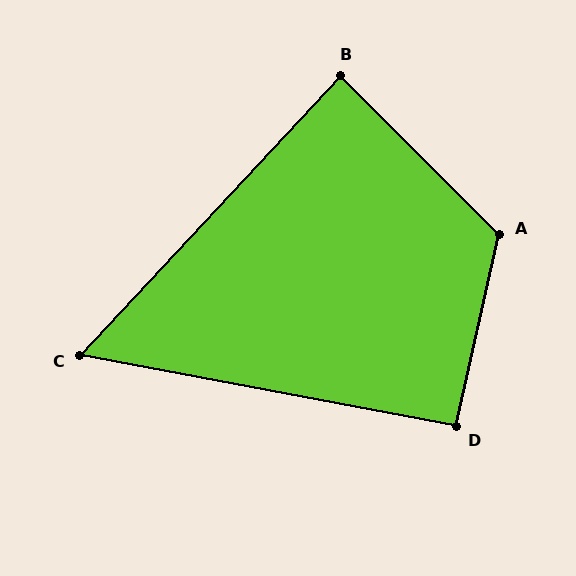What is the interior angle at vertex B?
Approximately 88 degrees (approximately right).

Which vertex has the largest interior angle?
A, at approximately 122 degrees.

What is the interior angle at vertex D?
Approximately 92 degrees (approximately right).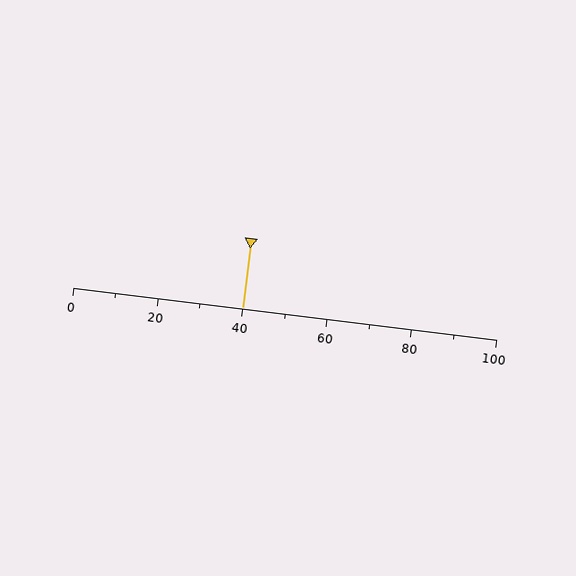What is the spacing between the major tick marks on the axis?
The major ticks are spaced 20 apart.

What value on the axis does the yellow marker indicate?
The marker indicates approximately 40.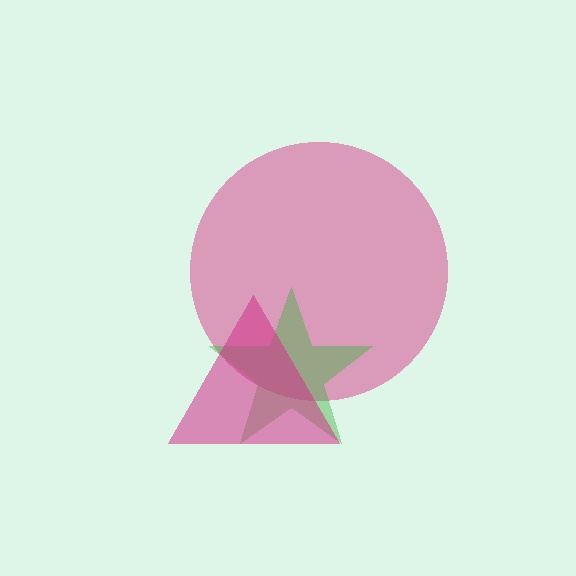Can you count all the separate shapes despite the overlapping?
Yes, there are 3 separate shapes.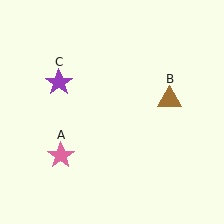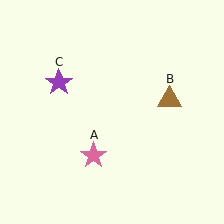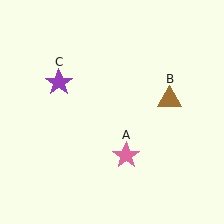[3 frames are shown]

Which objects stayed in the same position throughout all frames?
Brown triangle (object B) and purple star (object C) remained stationary.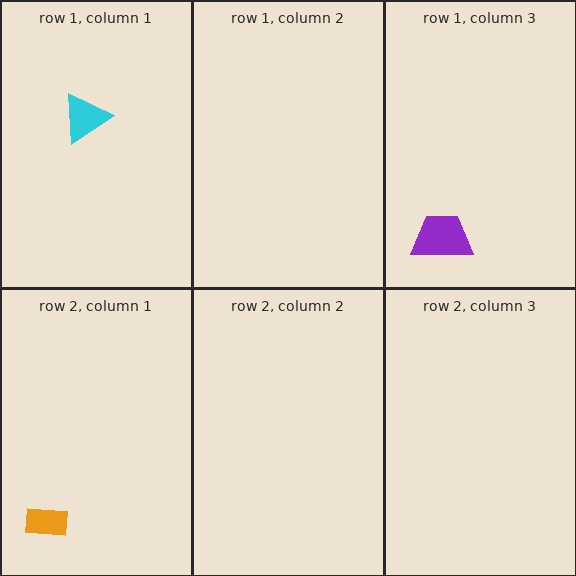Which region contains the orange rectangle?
The row 2, column 1 region.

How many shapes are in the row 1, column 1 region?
1.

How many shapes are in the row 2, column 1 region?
1.